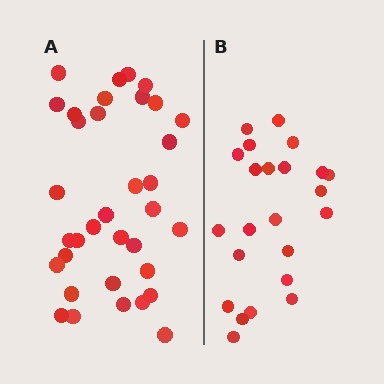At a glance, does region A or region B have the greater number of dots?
Region A (the left region) has more dots.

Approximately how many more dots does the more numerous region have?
Region A has roughly 12 or so more dots than region B.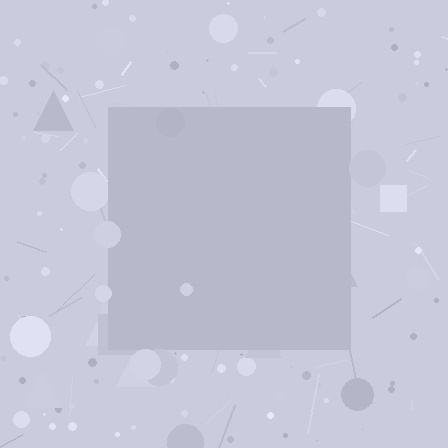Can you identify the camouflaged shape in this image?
The camouflaged shape is a square.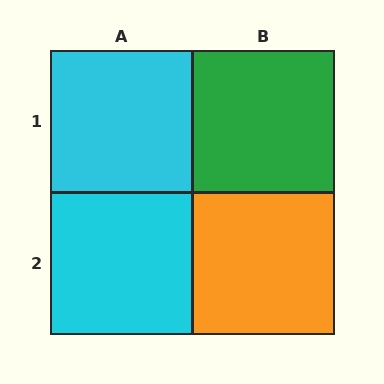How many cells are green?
1 cell is green.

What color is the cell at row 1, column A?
Cyan.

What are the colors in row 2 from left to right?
Cyan, orange.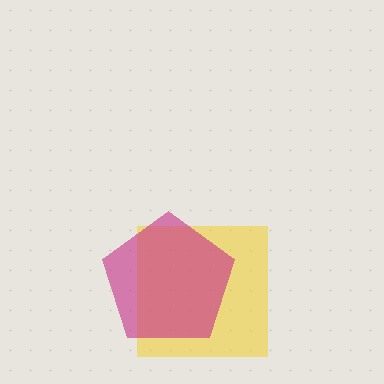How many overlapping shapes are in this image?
There are 2 overlapping shapes in the image.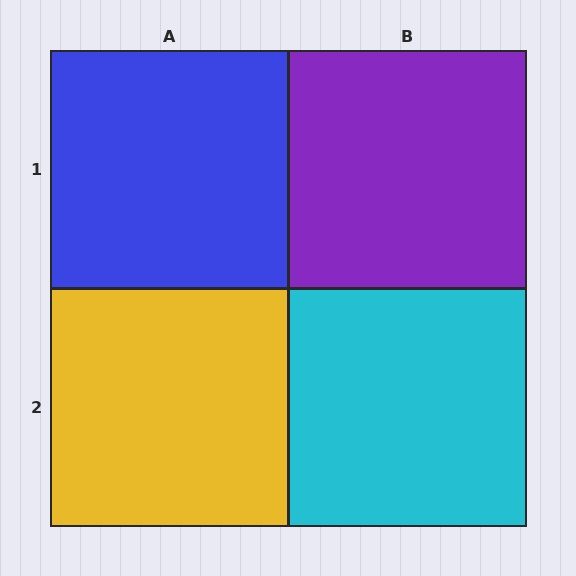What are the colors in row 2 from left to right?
Yellow, cyan.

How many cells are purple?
1 cell is purple.